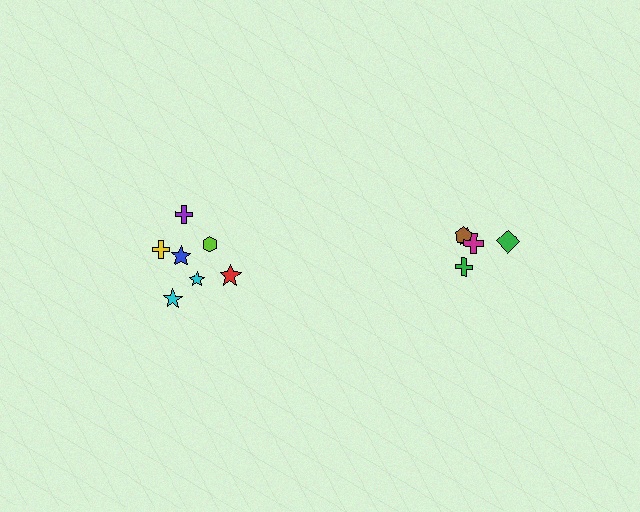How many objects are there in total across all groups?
There are 12 objects.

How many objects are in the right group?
There are 5 objects.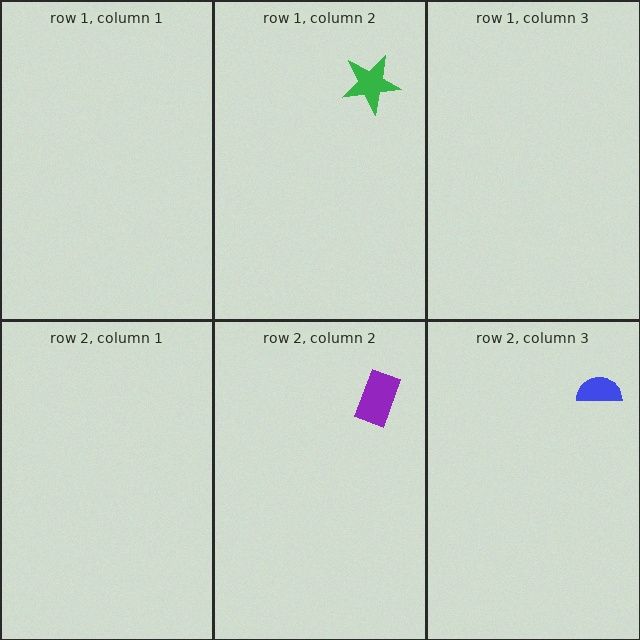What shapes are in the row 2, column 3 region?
The blue semicircle.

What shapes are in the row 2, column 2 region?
The purple rectangle.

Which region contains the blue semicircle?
The row 2, column 3 region.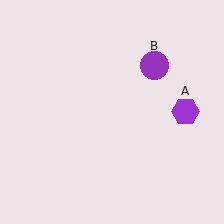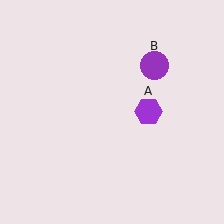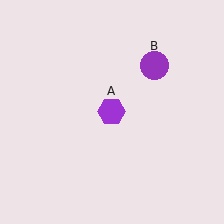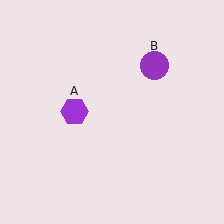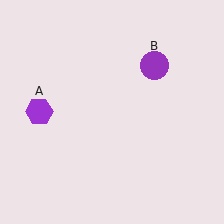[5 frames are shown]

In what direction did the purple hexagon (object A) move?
The purple hexagon (object A) moved left.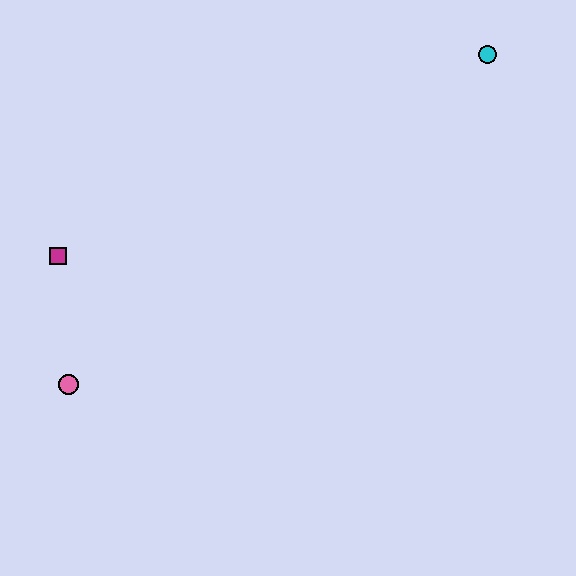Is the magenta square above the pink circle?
Yes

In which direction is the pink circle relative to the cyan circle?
The pink circle is to the left of the cyan circle.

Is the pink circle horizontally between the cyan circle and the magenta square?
Yes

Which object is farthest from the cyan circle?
The pink circle is farthest from the cyan circle.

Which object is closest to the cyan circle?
The magenta square is closest to the cyan circle.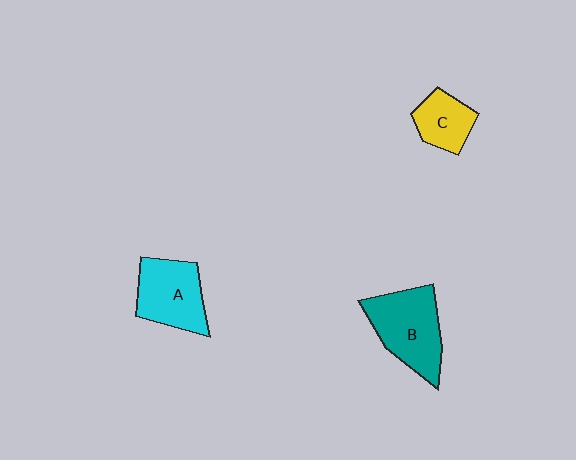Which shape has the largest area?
Shape B (teal).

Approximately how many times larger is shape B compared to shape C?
Approximately 1.8 times.